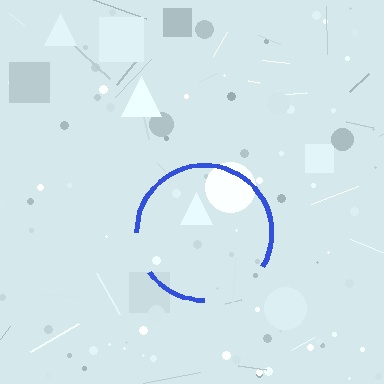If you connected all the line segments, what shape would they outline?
They would outline a circle.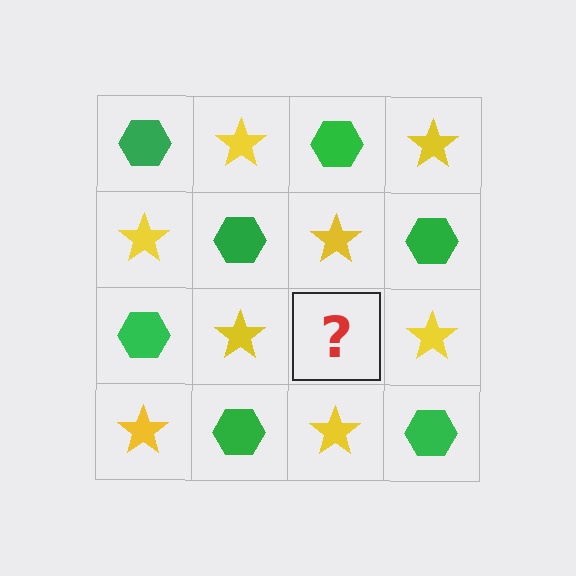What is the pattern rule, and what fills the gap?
The rule is that it alternates green hexagon and yellow star in a checkerboard pattern. The gap should be filled with a green hexagon.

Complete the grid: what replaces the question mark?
The question mark should be replaced with a green hexagon.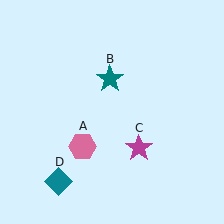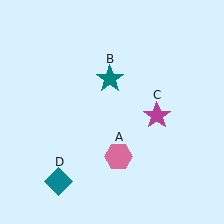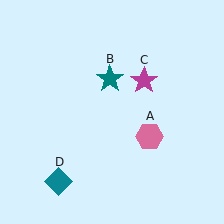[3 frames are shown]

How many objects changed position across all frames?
2 objects changed position: pink hexagon (object A), magenta star (object C).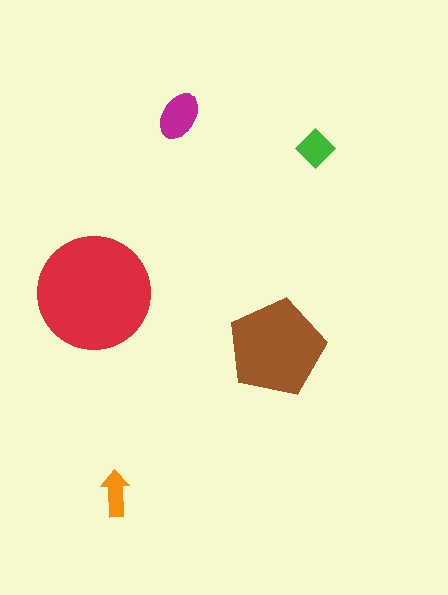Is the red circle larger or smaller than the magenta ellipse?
Larger.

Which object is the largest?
The red circle.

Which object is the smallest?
The orange arrow.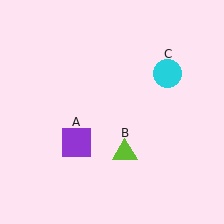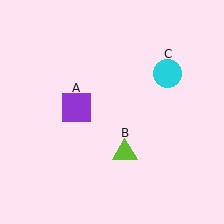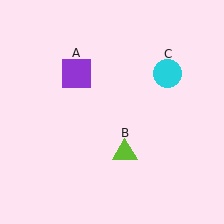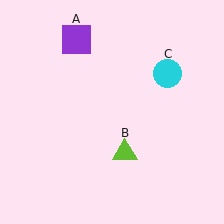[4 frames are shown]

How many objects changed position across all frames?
1 object changed position: purple square (object A).